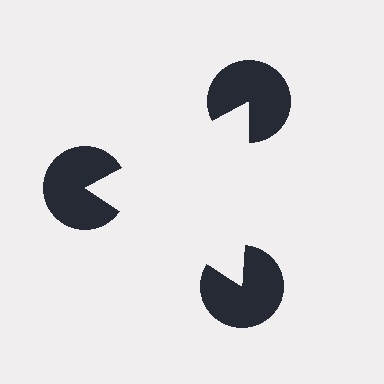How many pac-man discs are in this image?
There are 3 — one at each vertex of the illusory triangle.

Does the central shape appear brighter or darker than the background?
It typically appears slightly brighter than the background, even though no actual brightness change is drawn.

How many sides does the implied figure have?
3 sides.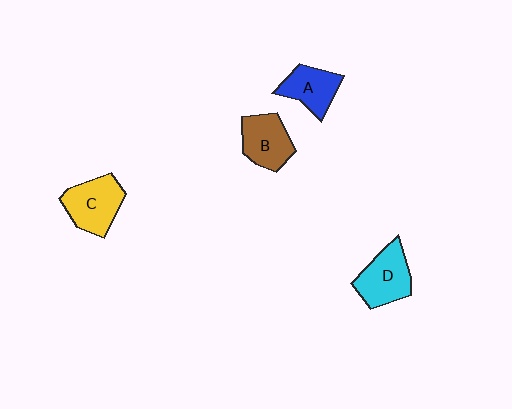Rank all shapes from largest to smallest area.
From largest to smallest: C (yellow), D (cyan), B (brown), A (blue).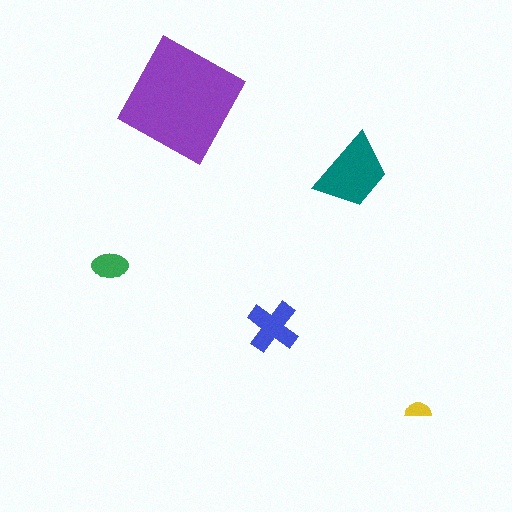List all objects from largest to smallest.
The purple square, the teal trapezoid, the blue cross, the green ellipse, the yellow semicircle.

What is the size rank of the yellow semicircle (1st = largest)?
5th.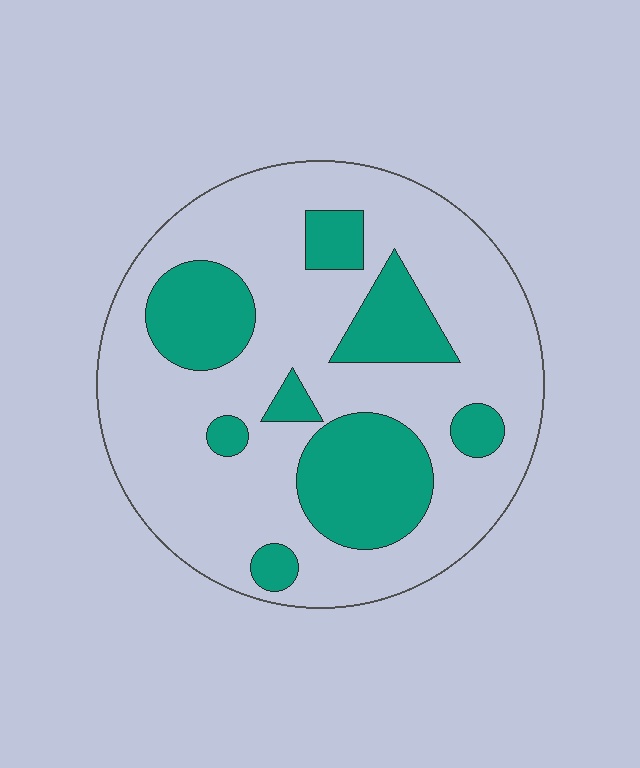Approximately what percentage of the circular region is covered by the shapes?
Approximately 25%.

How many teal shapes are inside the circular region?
8.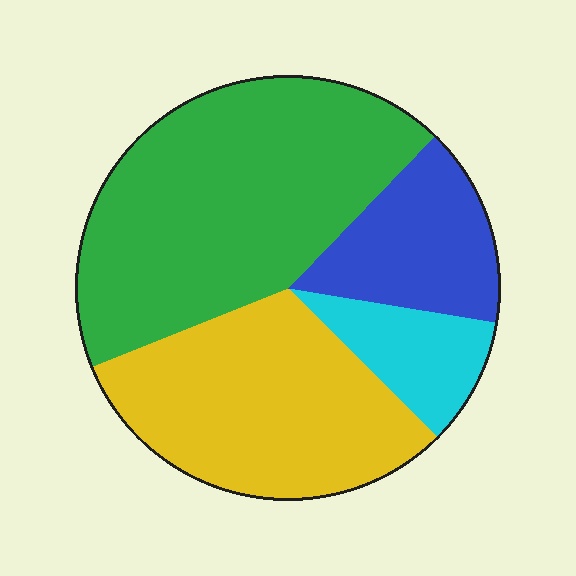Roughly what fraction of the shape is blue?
Blue covers 15% of the shape.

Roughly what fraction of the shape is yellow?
Yellow takes up about one third (1/3) of the shape.